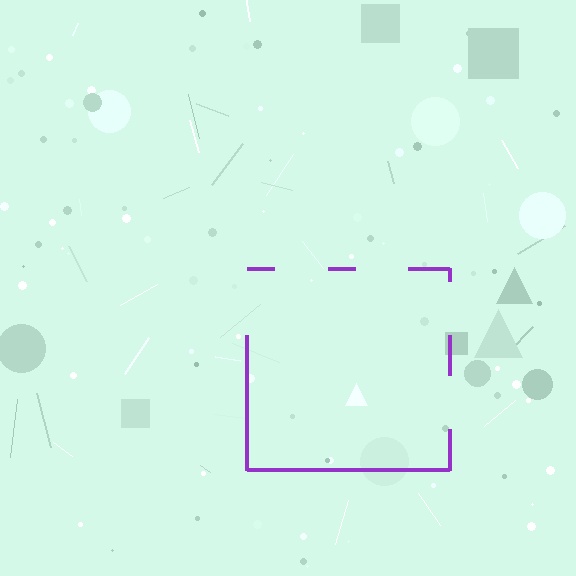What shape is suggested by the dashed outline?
The dashed outline suggests a square.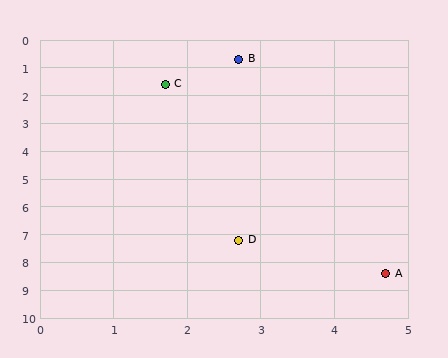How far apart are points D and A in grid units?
Points D and A are about 2.3 grid units apart.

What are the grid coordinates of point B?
Point B is at approximately (2.7, 0.7).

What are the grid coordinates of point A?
Point A is at approximately (4.7, 8.4).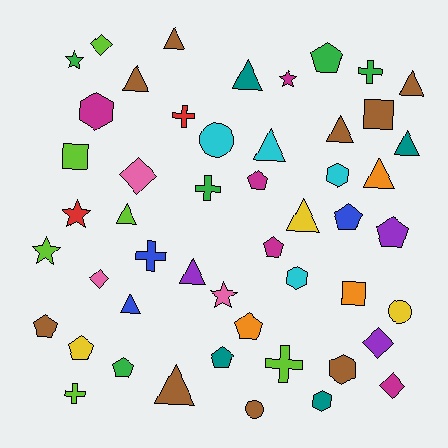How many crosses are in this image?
There are 6 crosses.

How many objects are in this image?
There are 50 objects.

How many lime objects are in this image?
There are 6 lime objects.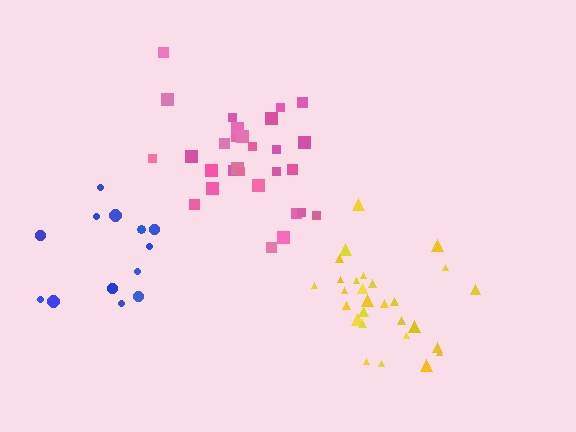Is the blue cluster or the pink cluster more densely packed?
Pink.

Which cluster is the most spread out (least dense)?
Blue.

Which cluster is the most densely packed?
Yellow.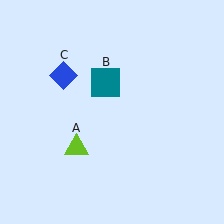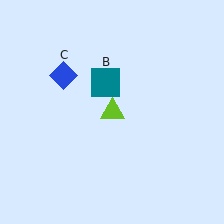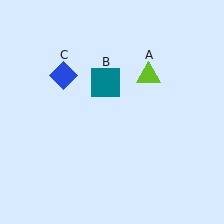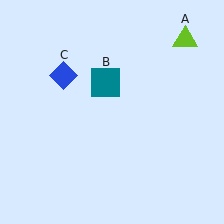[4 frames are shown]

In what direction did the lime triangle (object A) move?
The lime triangle (object A) moved up and to the right.